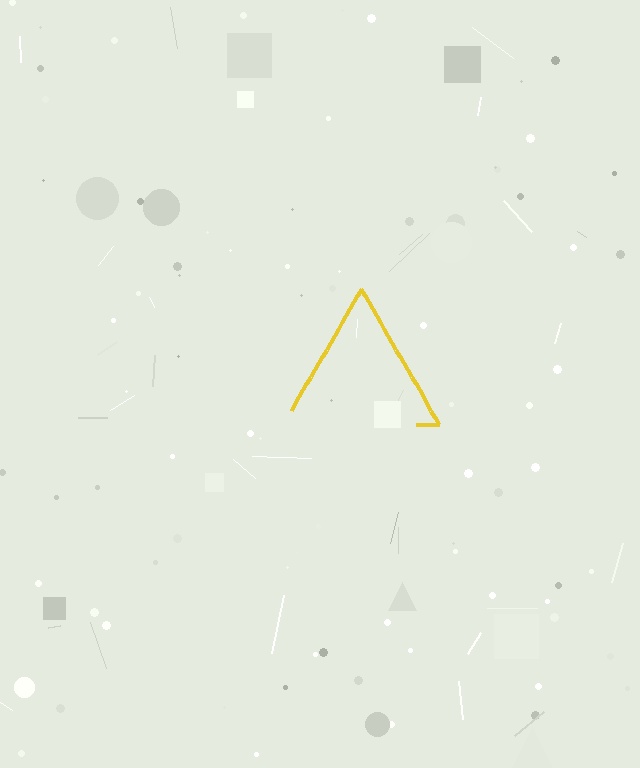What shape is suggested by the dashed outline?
The dashed outline suggests a triangle.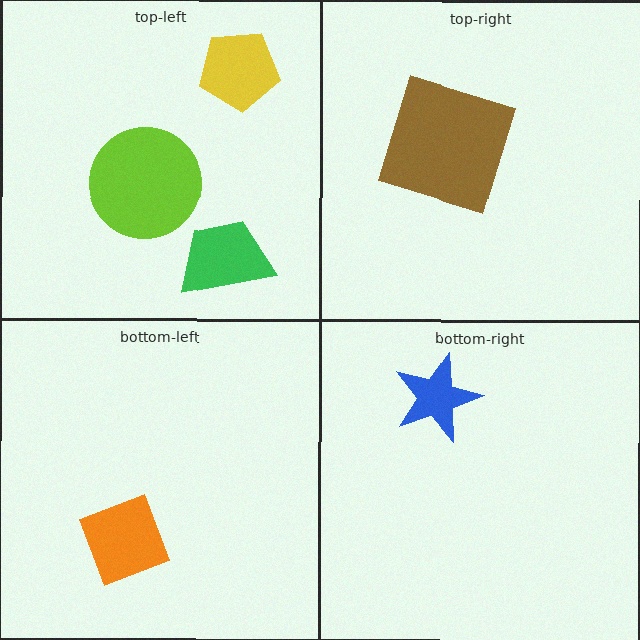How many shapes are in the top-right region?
1.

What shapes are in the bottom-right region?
The blue star.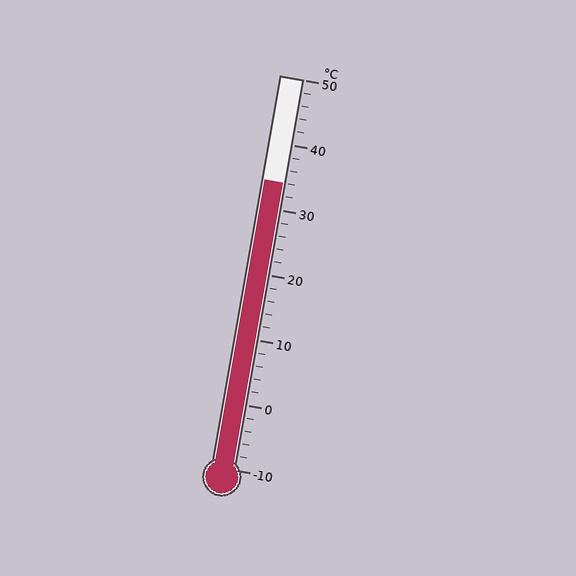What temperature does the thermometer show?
The thermometer shows approximately 34°C.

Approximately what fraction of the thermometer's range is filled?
The thermometer is filled to approximately 75% of its range.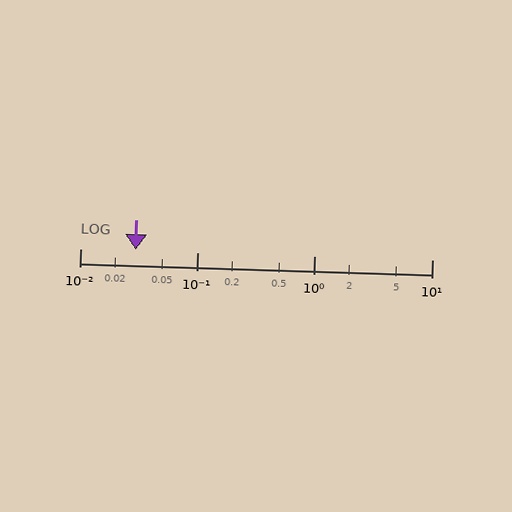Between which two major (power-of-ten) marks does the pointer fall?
The pointer is between 0.01 and 0.1.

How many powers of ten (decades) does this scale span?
The scale spans 3 decades, from 0.01 to 10.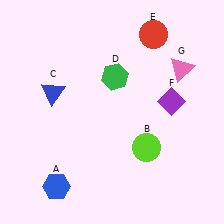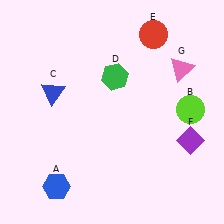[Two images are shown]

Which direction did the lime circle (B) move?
The lime circle (B) moved right.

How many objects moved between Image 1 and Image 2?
2 objects moved between the two images.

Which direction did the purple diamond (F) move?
The purple diamond (F) moved down.